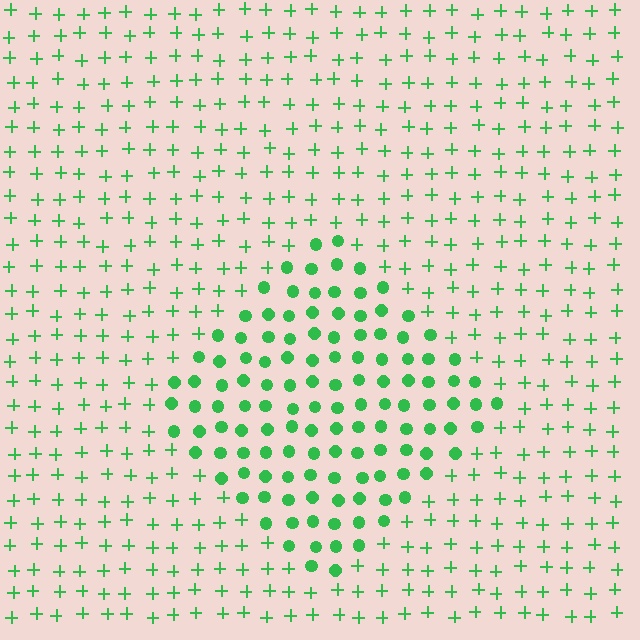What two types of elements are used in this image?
The image uses circles inside the diamond region and plus signs outside it.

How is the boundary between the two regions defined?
The boundary is defined by a change in element shape: circles inside vs. plus signs outside. All elements share the same color and spacing.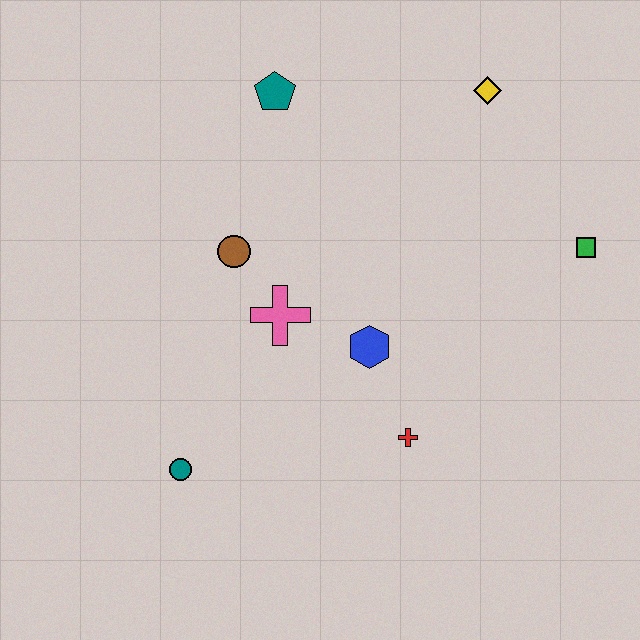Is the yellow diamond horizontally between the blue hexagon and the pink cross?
No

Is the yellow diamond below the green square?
No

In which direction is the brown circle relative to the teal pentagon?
The brown circle is below the teal pentagon.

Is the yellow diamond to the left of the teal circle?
No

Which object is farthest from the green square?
The teal circle is farthest from the green square.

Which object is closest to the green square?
The yellow diamond is closest to the green square.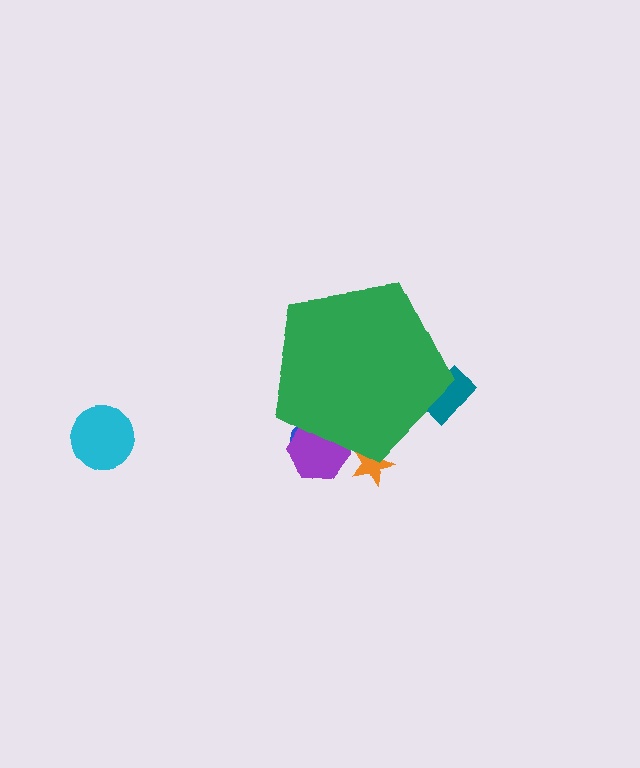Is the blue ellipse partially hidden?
Yes, the blue ellipse is partially hidden behind the green pentagon.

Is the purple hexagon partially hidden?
Yes, the purple hexagon is partially hidden behind the green pentagon.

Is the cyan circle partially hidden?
No, the cyan circle is fully visible.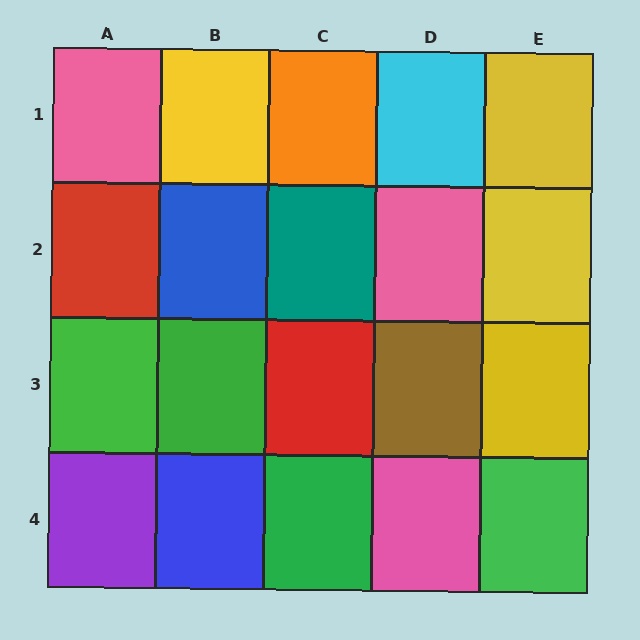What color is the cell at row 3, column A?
Green.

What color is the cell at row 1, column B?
Yellow.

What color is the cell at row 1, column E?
Yellow.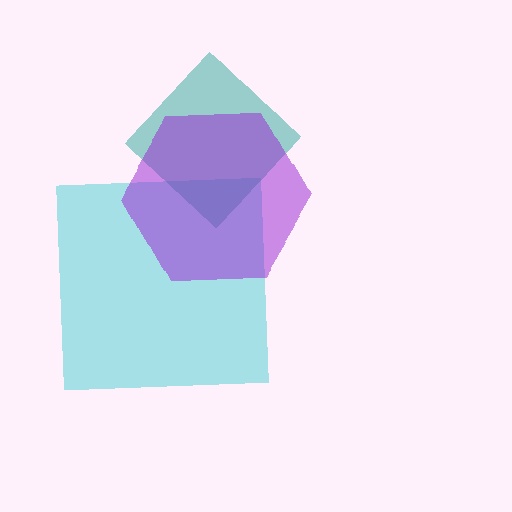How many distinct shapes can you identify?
There are 3 distinct shapes: a cyan square, a teal diamond, a purple hexagon.